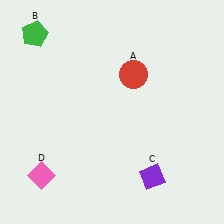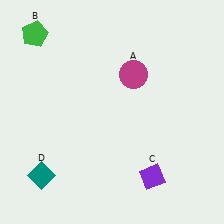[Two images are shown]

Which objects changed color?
A changed from red to magenta. D changed from pink to teal.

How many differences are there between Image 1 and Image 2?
There are 2 differences between the two images.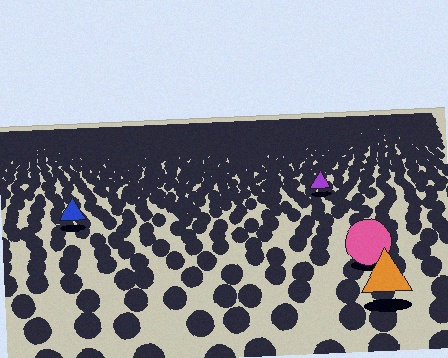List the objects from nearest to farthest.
From nearest to farthest: the orange triangle, the pink circle, the blue triangle, the purple triangle.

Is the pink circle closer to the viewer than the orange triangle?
No. The orange triangle is closer — you can tell from the texture gradient: the ground texture is coarser near it.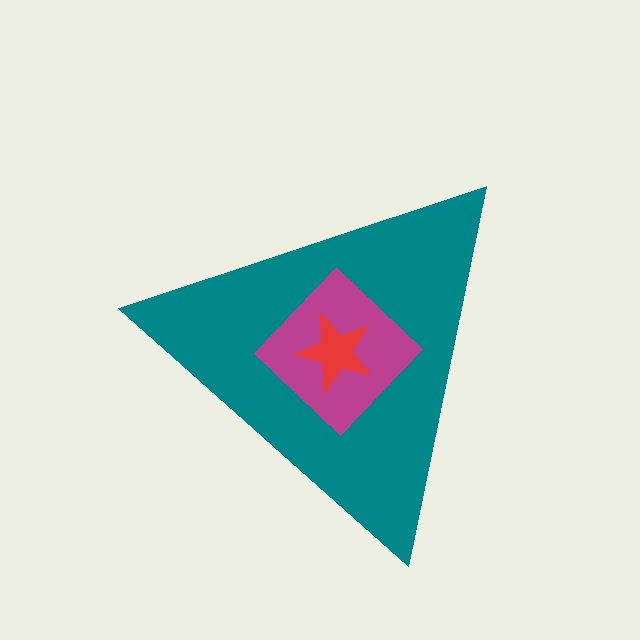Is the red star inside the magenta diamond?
Yes.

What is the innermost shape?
The red star.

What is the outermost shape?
The teal triangle.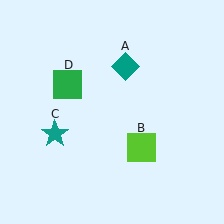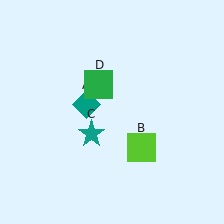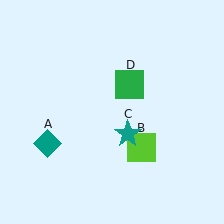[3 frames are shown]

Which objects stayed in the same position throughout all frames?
Lime square (object B) remained stationary.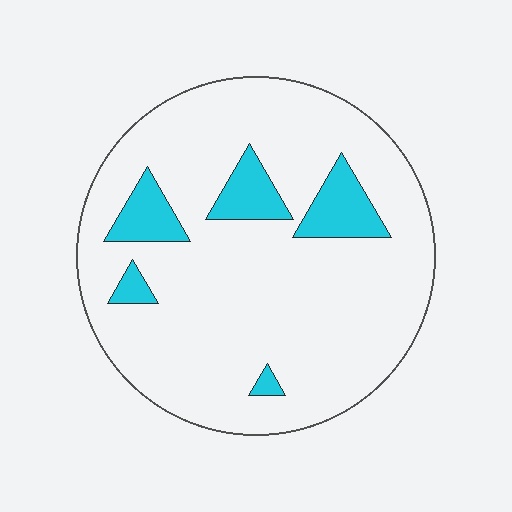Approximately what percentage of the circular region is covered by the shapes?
Approximately 15%.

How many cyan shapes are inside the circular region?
5.